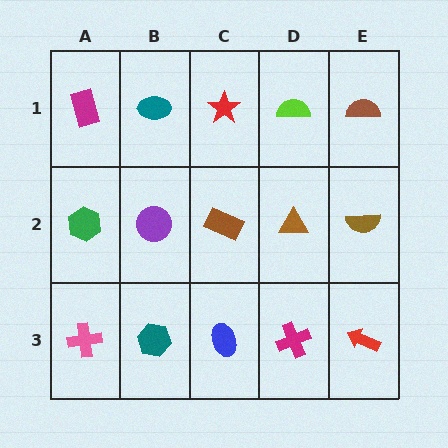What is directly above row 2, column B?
A teal ellipse.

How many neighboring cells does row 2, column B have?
4.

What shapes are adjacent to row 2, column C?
A red star (row 1, column C), a blue ellipse (row 3, column C), a purple circle (row 2, column B), a brown triangle (row 2, column D).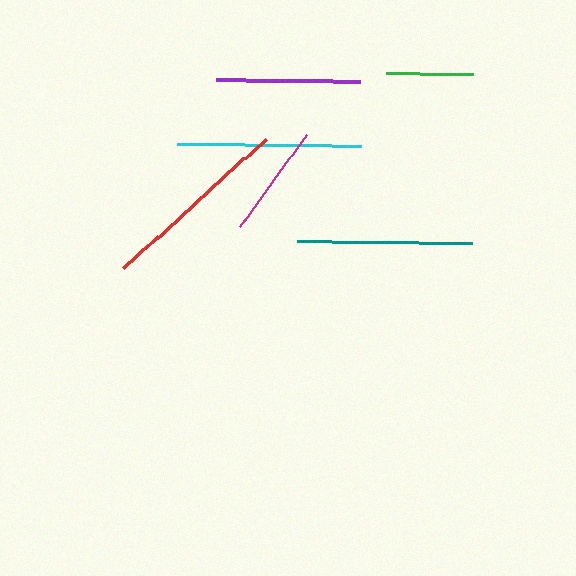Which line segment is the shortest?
The green line is the shortest at approximately 87 pixels.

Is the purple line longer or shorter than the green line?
The purple line is longer than the green line.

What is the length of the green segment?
The green segment is approximately 87 pixels long.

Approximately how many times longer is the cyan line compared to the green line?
The cyan line is approximately 2.1 times the length of the green line.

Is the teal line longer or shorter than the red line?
The red line is longer than the teal line.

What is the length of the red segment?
The red segment is approximately 192 pixels long.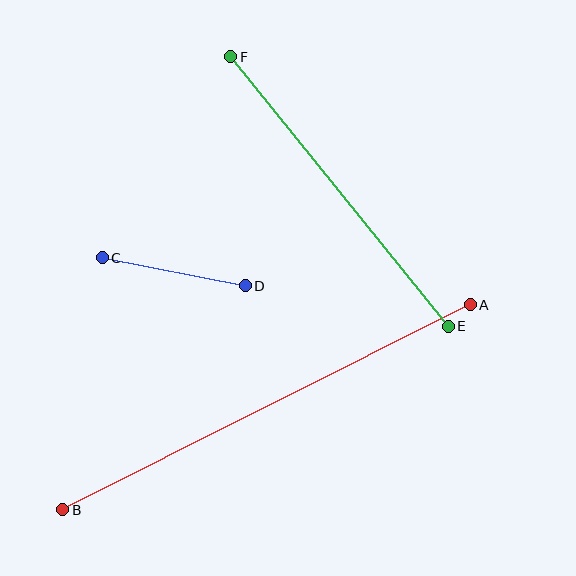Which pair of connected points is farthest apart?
Points A and B are farthest apart.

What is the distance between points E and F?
The distance is approximately 346 pixels.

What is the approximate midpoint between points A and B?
The midpoint is at approximately (267, 407) pixels.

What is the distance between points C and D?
The distance is approximately 146 pixels.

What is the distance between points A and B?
The distance is approximately 456 pixels.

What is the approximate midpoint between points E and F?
The midpoint is at approximately (340, 192) pixels.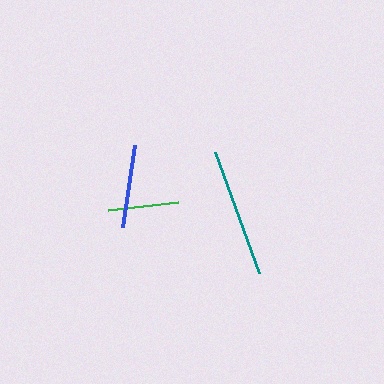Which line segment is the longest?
The teal line is the longest at approximately 128 pixels.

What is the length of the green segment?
The green segment is approximately 70 pixels long.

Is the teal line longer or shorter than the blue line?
The teal line is longer than the blue line.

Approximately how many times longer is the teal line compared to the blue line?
The teal line is approximately 1.6 times the length of the blue line.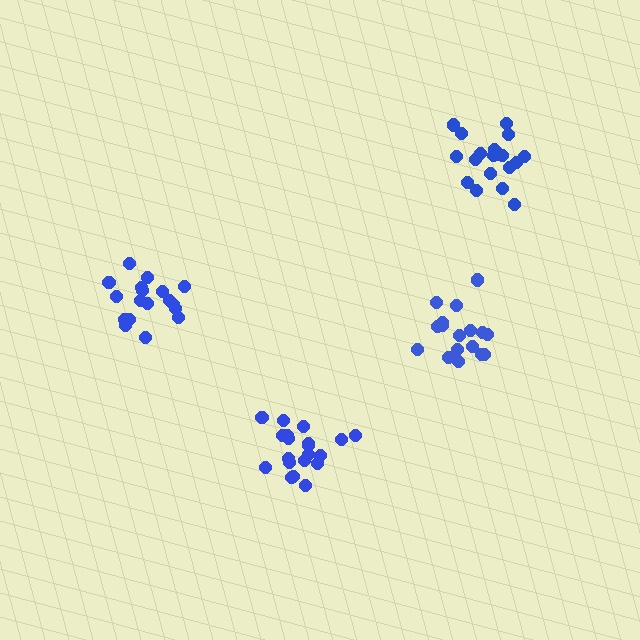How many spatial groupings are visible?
There are 4 spatial groupings.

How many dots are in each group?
Group 1: 20 dots, Group 2: 17 dots, Group 3: 19 dots, Group 4: 20 dots (76 total).